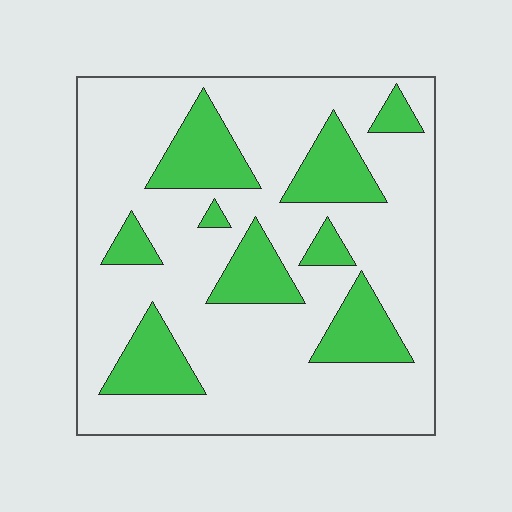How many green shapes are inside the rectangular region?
9.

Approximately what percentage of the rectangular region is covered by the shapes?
Approximately 25%.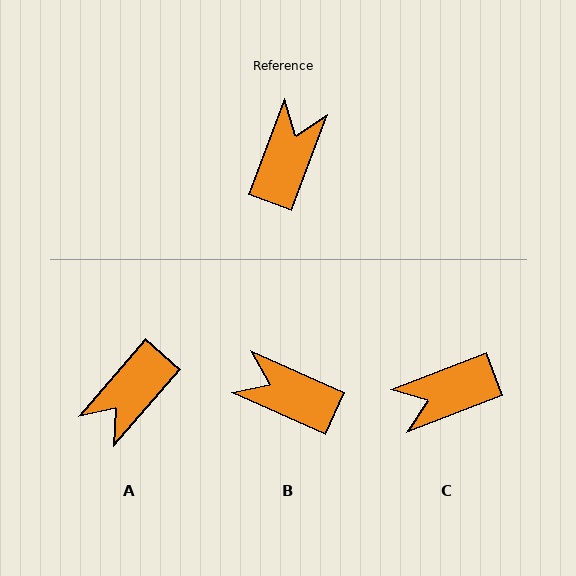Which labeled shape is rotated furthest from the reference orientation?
A, about 160 degrees away.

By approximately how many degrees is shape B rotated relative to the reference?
Approximately 86 degrees counter-clockwise.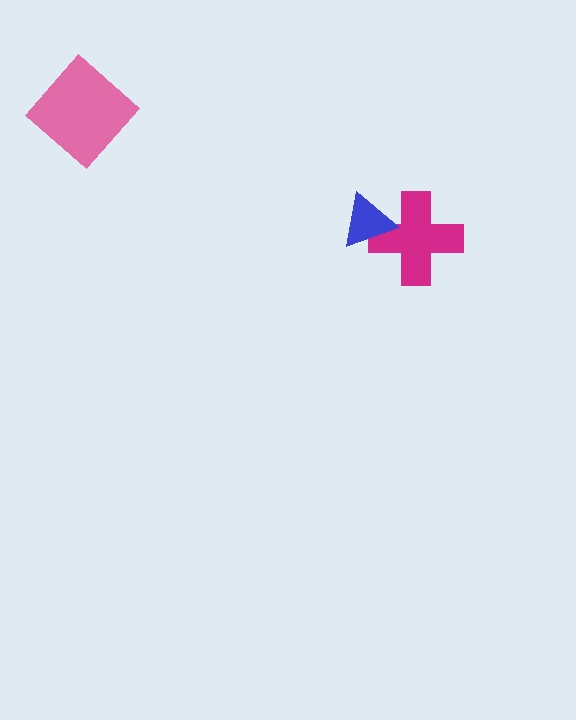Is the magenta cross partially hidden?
Yes, it is partially covered by another shape.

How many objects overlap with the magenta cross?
1 object overlaps with the magenta cross.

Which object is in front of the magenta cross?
The blue triangle is in front of the magenta cross.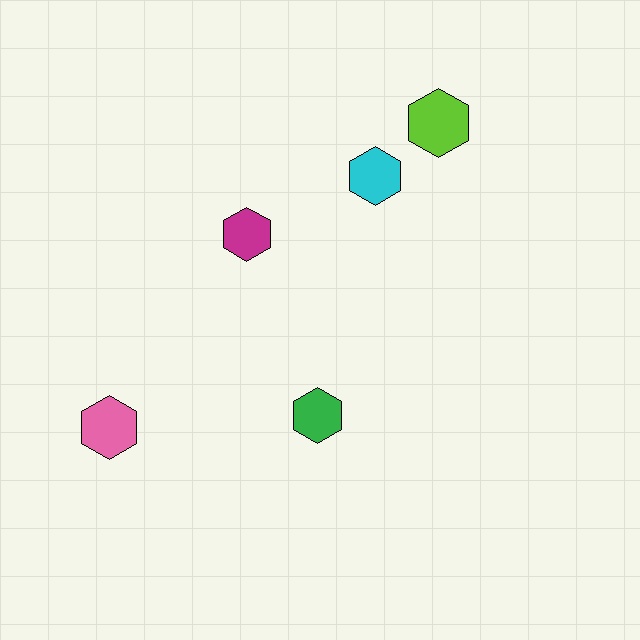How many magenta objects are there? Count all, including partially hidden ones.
There is 1 magenta object.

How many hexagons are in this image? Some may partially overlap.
There are 5 hexagons.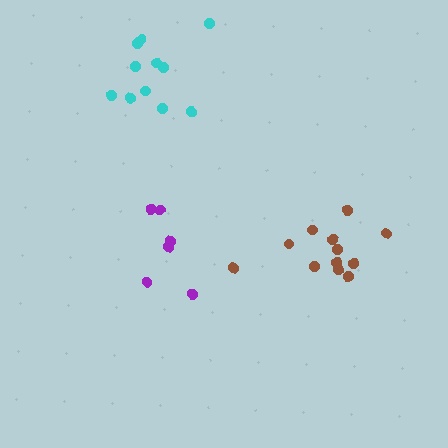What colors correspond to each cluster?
The clusters are colored: purple, brown, cyan.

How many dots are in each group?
Group 1: 6 dots, Group 2: 12 dots, Group 3: 11 dots (29 total).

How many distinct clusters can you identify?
There are 3 distinct clusters.